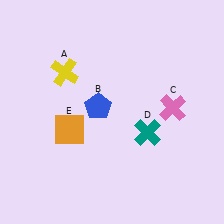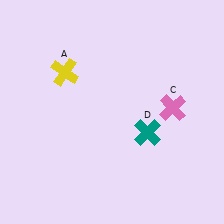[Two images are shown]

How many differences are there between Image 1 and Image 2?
There are 2 differences between the two images.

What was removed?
The blue pentagon (B), the orange square (E) were removed in Image 2.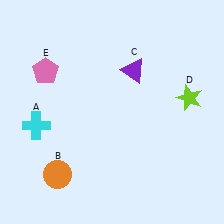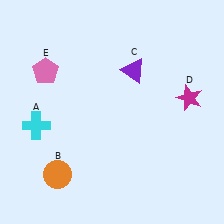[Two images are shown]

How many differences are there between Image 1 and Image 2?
There is 1 difference between the two images.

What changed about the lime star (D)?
In Image 1, D is lime. In Image 2, it changed to magenta.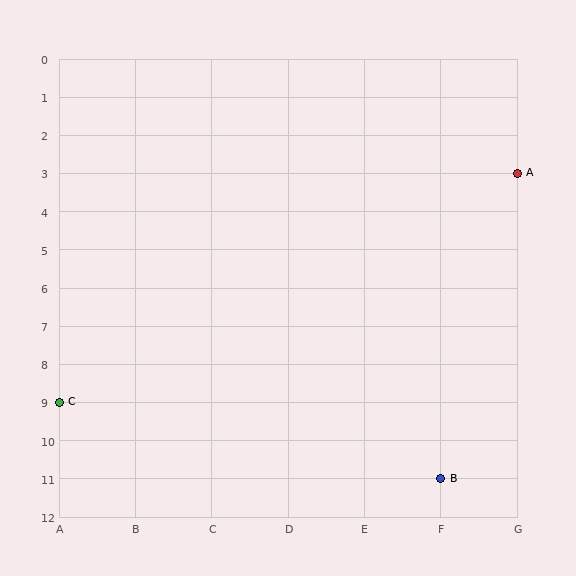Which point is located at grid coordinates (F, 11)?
Point B is at (F, 11).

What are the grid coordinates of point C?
Point C is at grid coordinates (A, 9).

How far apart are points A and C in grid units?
Points A and C are 6 columns and 6 rows apart (about 8.5 grid units diagonally).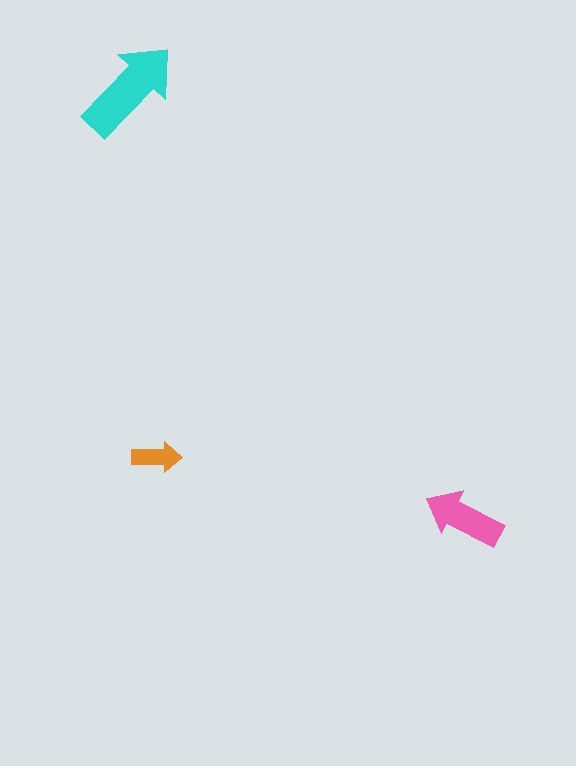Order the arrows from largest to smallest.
the cyan one, the pink one, the orange one.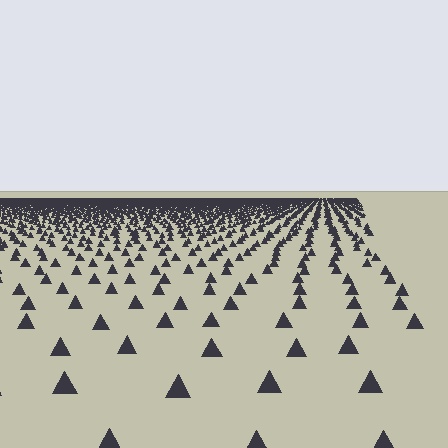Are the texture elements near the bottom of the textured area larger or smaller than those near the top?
Larger. Near the bottom, elements are closer to the viewer and appear at a bigger on-screen size.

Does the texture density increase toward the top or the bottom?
Density increases toward the top.